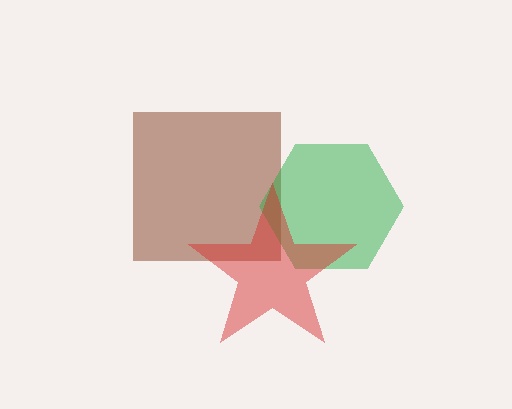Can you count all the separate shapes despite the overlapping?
Yes, there are 3 separate shapes.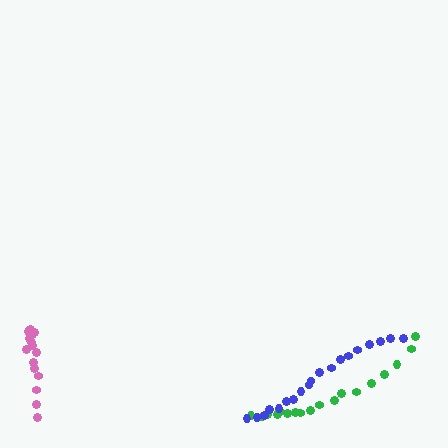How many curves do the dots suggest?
There are 3 distinct paths.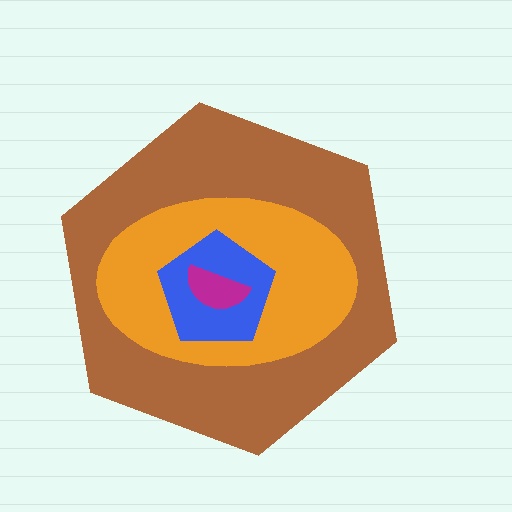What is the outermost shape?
The brown hexagon.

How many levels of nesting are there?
4.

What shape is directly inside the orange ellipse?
The blue pentagon.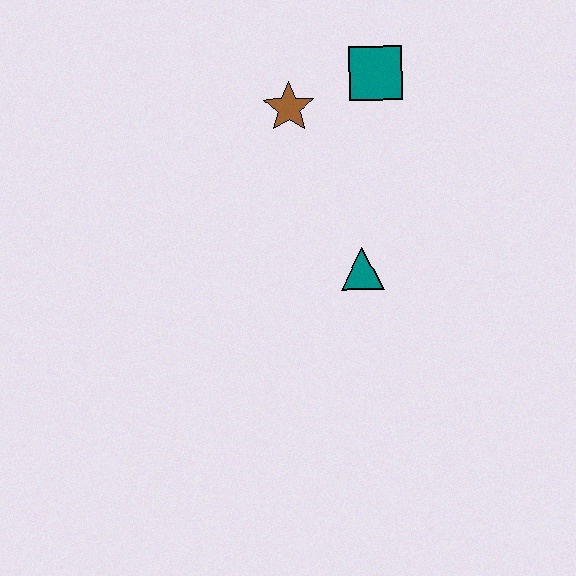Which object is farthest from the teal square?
The teal triangle is farthest from the teal square.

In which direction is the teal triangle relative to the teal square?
The teal triangle is below the teal square.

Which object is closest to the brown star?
The teal square is closest to the brown star.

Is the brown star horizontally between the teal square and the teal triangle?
No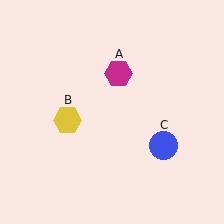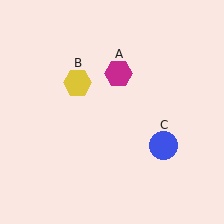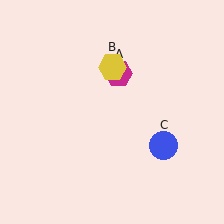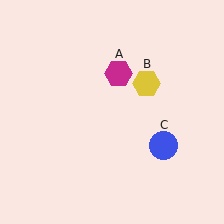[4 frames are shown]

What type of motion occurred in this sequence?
The yellow hexagon (object B) rotated clockwise around the center of the scene.